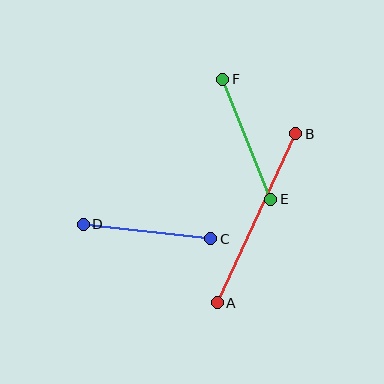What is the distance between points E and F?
The distance is approximately 129 pixels.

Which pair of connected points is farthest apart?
Points A and B are farthest apart.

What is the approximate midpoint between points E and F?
The midpoint is at approximately (247, 139) pixels.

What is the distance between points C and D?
The distance is approximately 128 pixels.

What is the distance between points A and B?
The distance is approximately 186 pixels.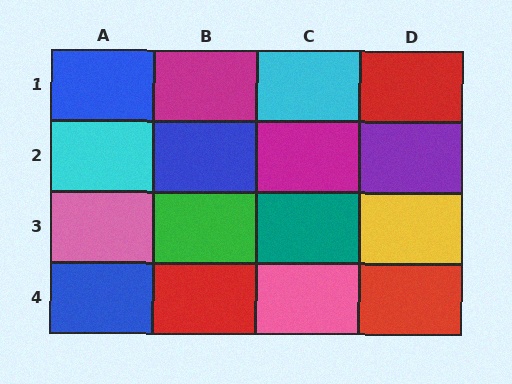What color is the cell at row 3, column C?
Teal.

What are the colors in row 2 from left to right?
Cyan, blue, magenta, purple.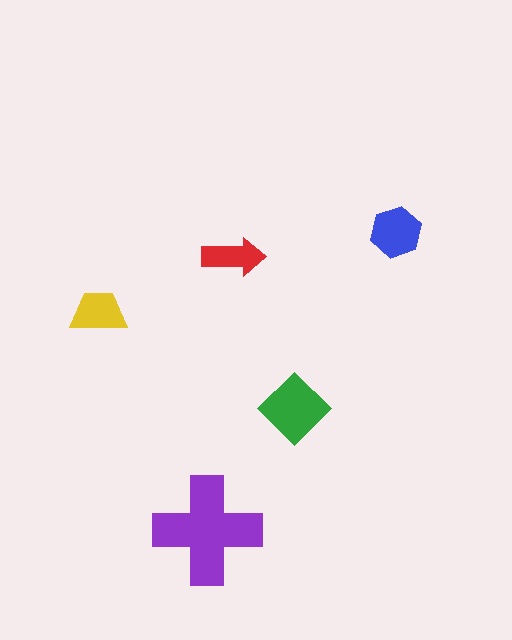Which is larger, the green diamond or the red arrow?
The green diamond.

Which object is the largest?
The purple cross.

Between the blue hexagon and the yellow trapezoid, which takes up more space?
The blue hexagon.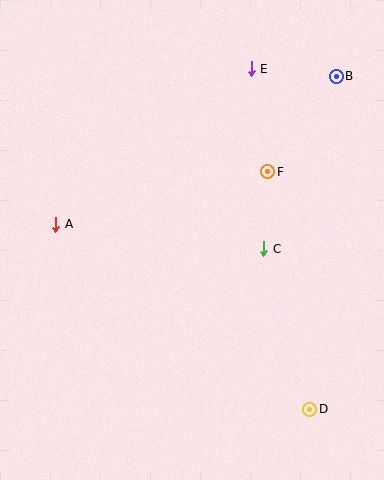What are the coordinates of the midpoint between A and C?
The midpoint between A and C is at (160, 237).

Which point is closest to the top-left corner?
Point A is closest to the top-left corner.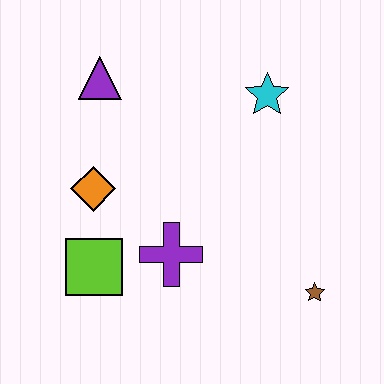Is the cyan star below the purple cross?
No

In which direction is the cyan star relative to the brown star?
The cyan star is above the brown star.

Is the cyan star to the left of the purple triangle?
No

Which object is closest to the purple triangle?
The orange diamond is closest to the purple triangle.